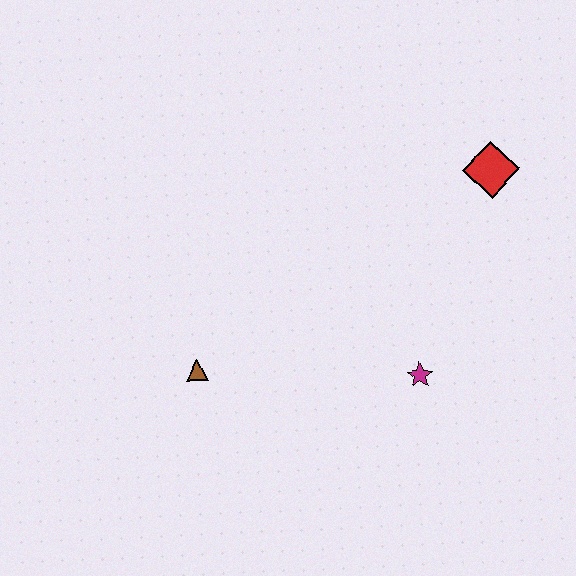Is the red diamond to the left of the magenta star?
No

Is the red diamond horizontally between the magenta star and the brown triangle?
No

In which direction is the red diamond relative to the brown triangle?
The red diamond is to the right of the brown triangle.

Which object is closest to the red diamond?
The magenta star is closest to the red diamond.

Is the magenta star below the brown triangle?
Yes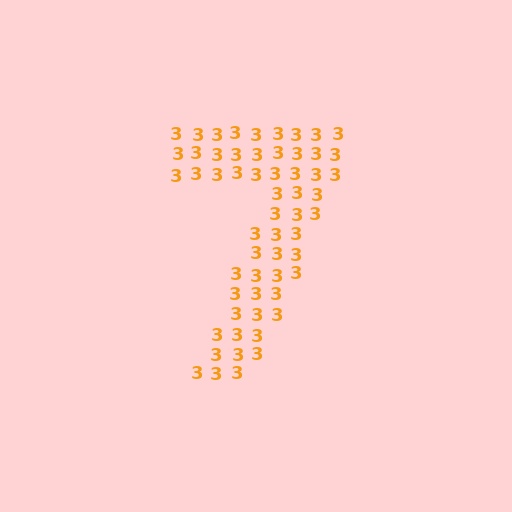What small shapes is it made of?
It is made of small digit 3's.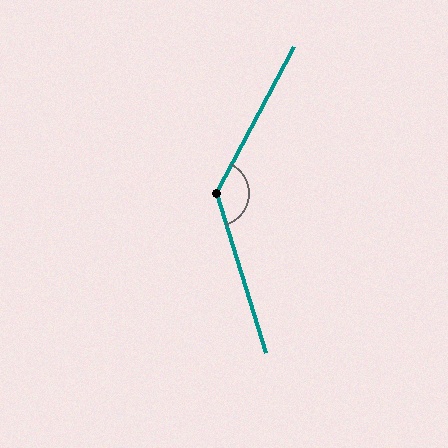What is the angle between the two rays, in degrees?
Approximately 135 degrees.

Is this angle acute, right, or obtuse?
It is obtuse.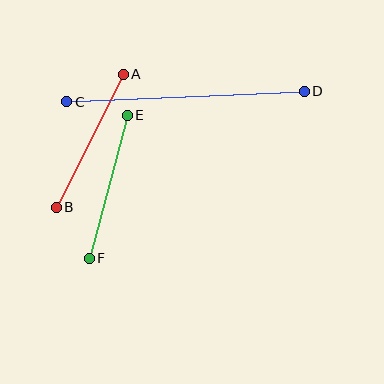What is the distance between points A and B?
The distance is approximately 149 pixels.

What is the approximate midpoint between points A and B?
The midpoint is at approximately (90, 141) pixels.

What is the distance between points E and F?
The distance is approximately 147 pixels.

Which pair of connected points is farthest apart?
Points C and D are farthest apart.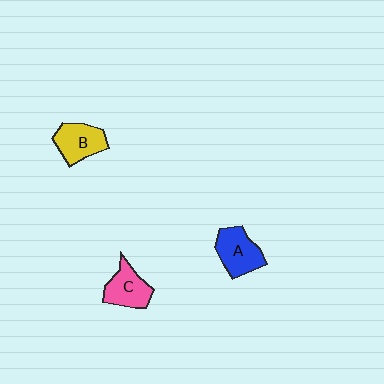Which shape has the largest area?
Shape A (blue).